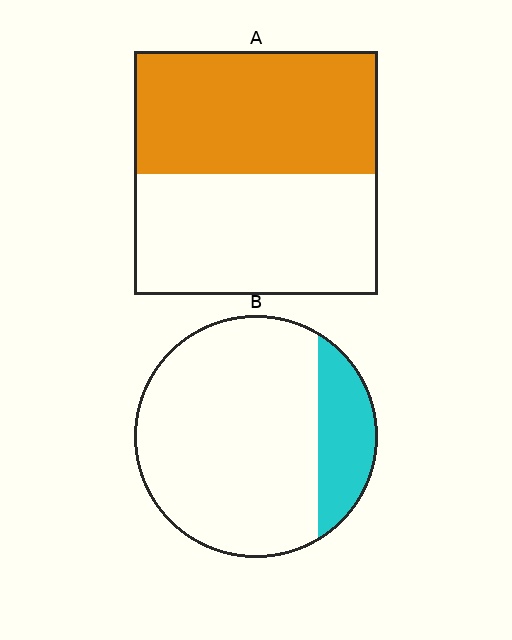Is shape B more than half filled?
No.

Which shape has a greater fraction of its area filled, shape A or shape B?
Shape A.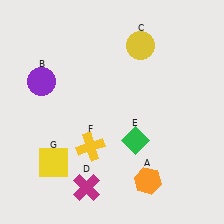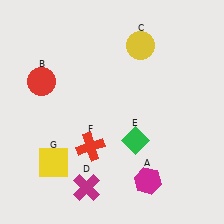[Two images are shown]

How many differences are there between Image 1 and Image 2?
There are 3 differences between the two images.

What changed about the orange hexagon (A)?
In Image 1, A is orange. In Image 2, it changed to magenta.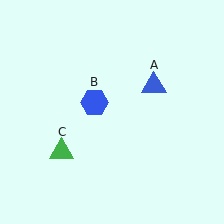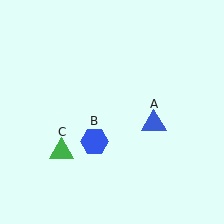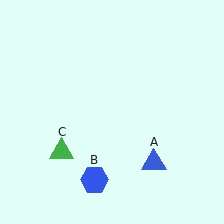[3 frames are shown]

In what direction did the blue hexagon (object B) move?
The blue hexagon (object B) moved down.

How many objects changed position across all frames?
2 objects changed position: blue triangle (object A), blue hexagon (object B).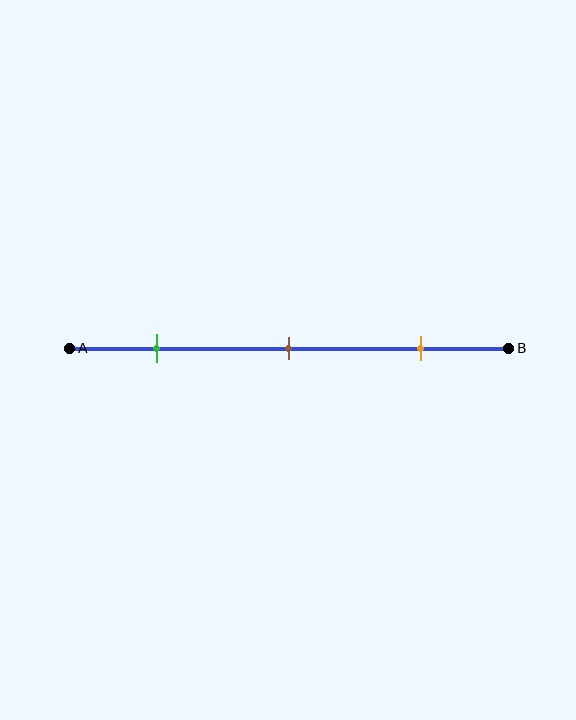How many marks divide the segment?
There are 3 marks dividing the segment.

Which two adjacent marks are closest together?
The green and brown marks are the closest adjacent pair.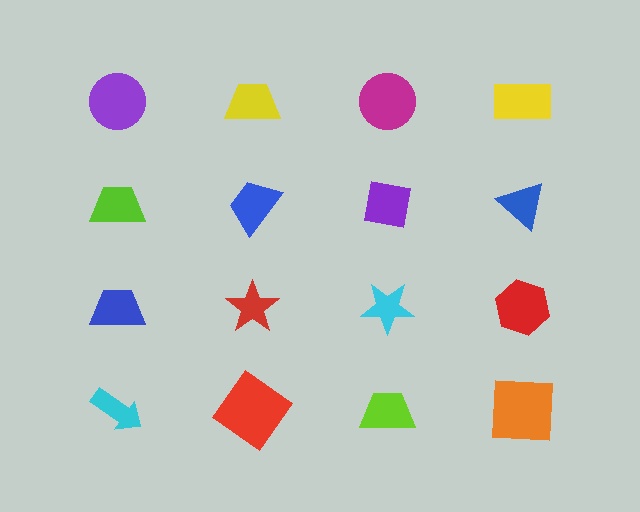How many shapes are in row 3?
4 shapes.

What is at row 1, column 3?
A magenta circle.